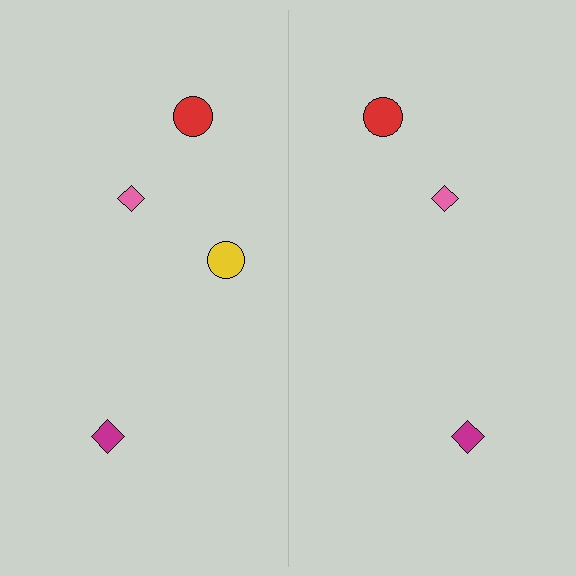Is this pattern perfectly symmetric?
No, the pattern is not perfectly symmetric. A yellow circle is missing from the right side.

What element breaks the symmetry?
A yellow circle is missing from the right side.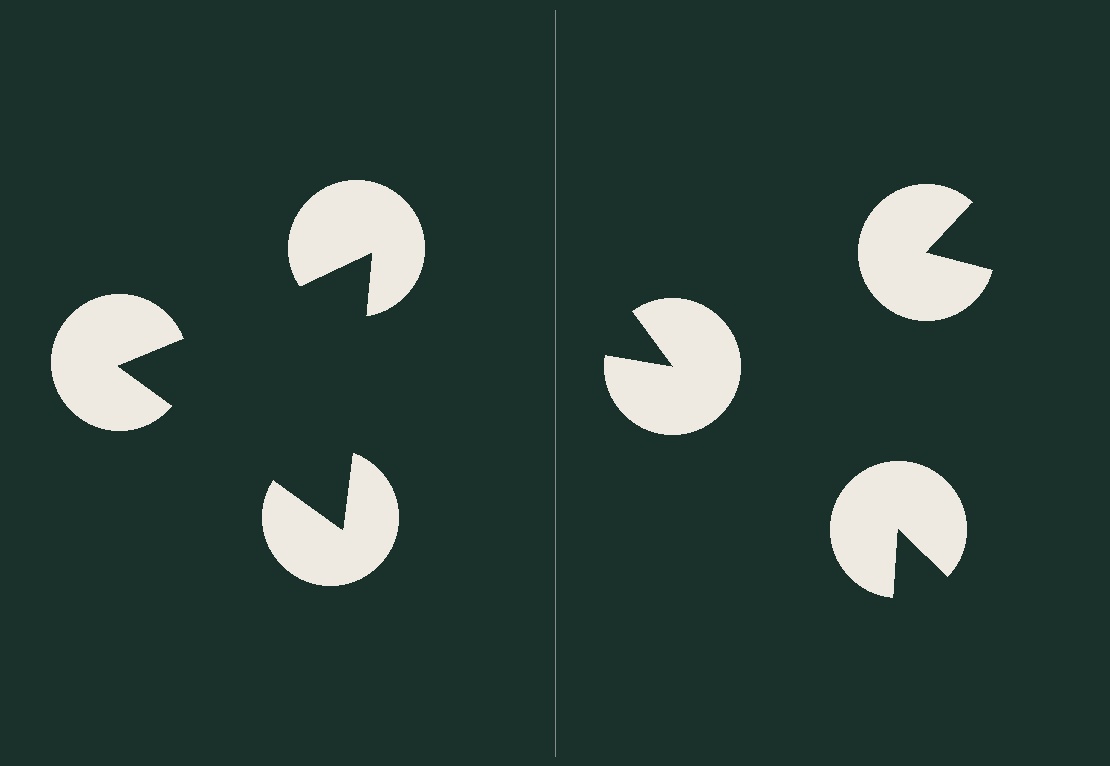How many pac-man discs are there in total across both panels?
6 — 3 on each side.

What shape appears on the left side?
An illusory triangle.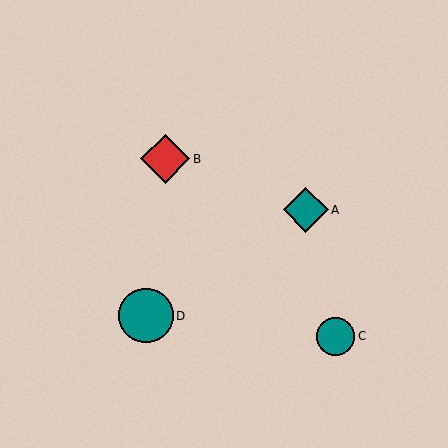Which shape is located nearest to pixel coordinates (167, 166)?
The red diamond (labeled B) at (165, 159) is nearest to that location.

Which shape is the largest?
The teal circle (labeled D) is the largest.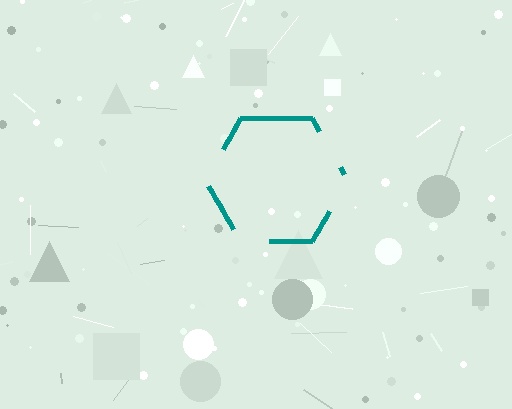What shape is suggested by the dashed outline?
The dashed outline suggests a hexagon.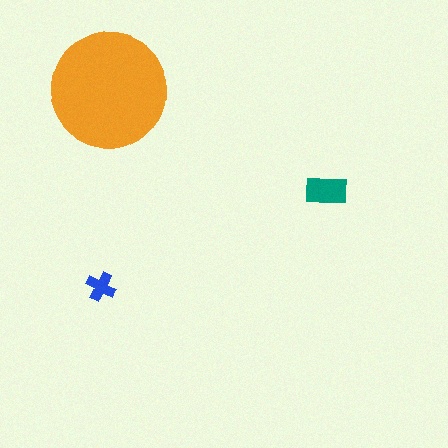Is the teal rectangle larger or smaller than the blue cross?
Larger.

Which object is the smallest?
The blue cross.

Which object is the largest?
The orange circle.